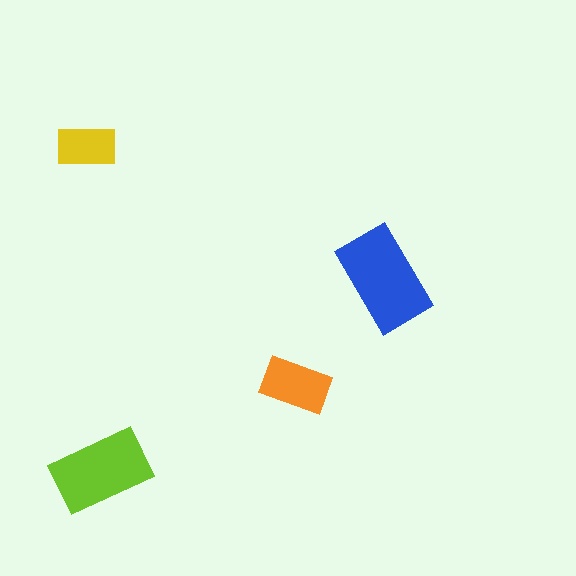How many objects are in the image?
There are 4 objects in the image.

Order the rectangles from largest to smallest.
the blue one, the lime one, the orange one, the yellow one.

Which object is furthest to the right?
The blue rectangle is rightmost.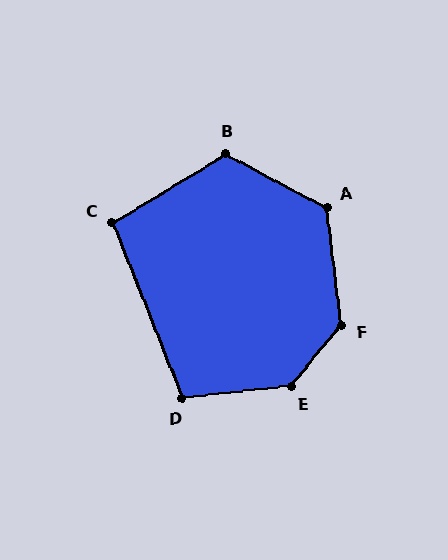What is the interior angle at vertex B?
Approximately 121 degrees (obtuse).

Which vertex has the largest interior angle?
E, at approximately 136 degrees.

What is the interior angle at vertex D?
Approximately 105 degrees (obtuse).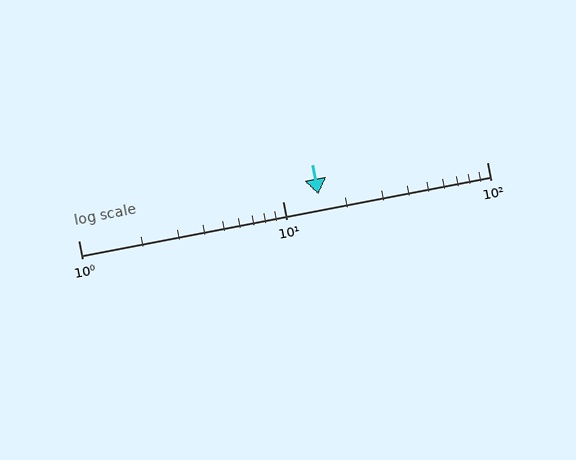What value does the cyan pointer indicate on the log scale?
The pointer indicates approximately 15.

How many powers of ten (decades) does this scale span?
The scale spans 2 decades, from 1 to 100.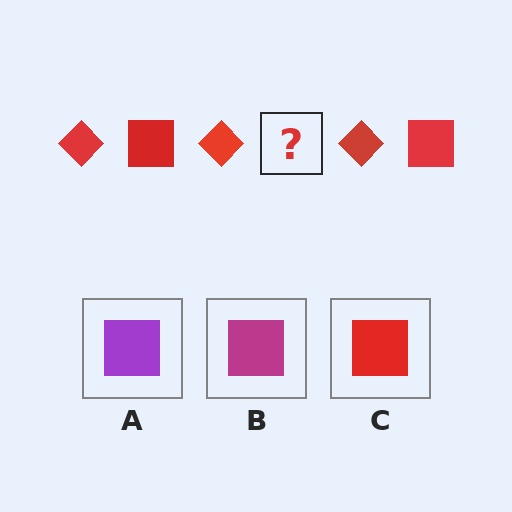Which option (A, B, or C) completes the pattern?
C.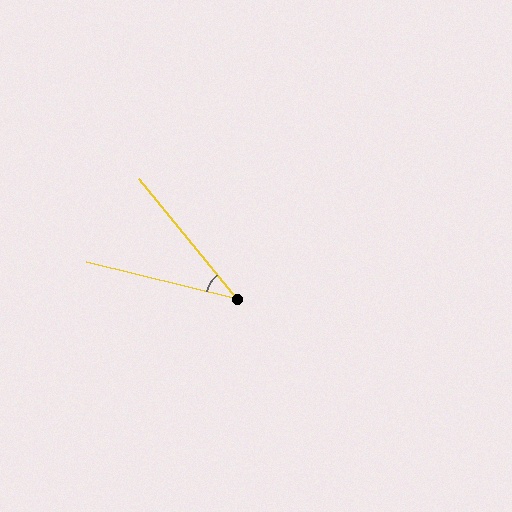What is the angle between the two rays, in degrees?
Approximately 37 degrees.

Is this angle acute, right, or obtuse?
It is acute.